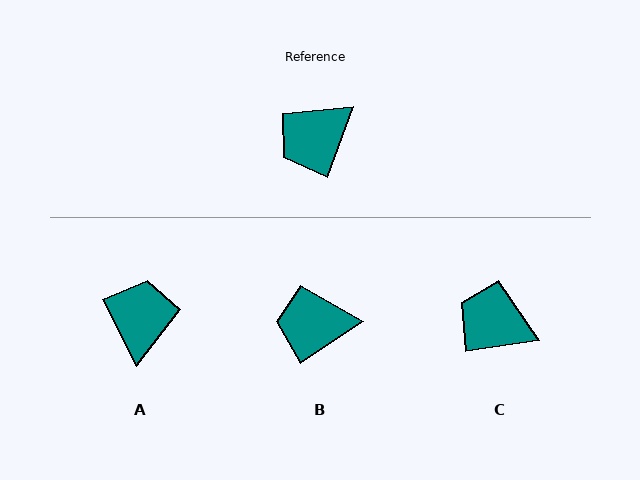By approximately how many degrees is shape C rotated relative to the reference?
Approximately 61 degrees clockwise.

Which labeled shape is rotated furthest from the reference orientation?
A, about 133 degrees away.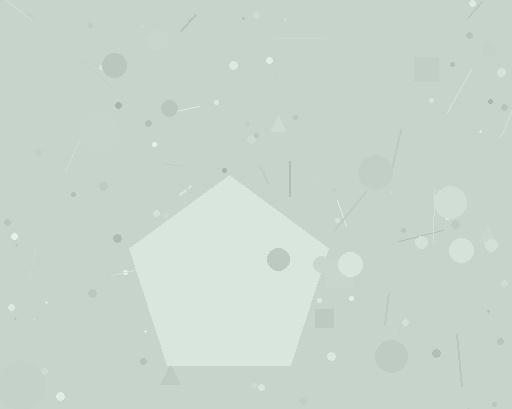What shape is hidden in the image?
A pentagon is hidden in the image.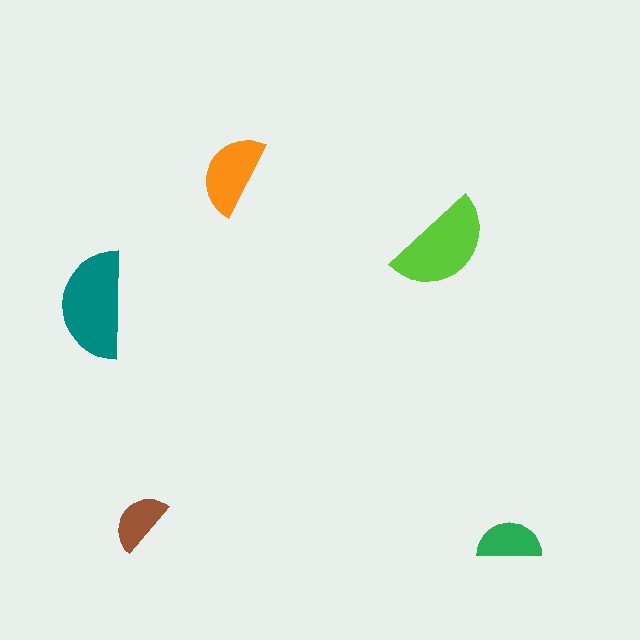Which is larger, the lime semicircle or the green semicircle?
The lime one.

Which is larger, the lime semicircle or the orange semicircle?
The lime one.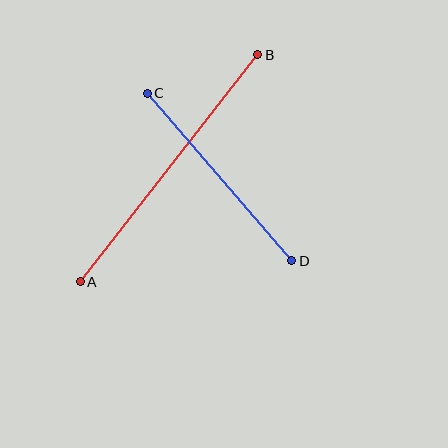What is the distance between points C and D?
The distance is approximately 221 pixels.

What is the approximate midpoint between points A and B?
The midpoint is at approximately (169, 168) pixels.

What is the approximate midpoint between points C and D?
The midpoint is at approximately (219, 177) pixels.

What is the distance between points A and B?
The distance is approximately 288 pixels.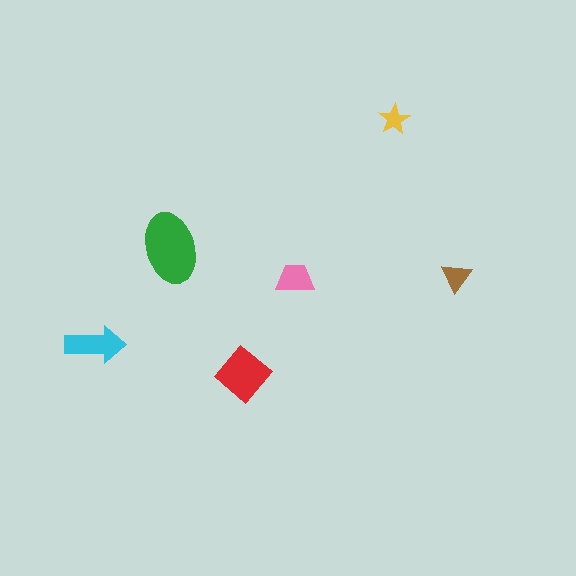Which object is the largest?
The green ellipse.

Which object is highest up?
The yellow star is topmost.